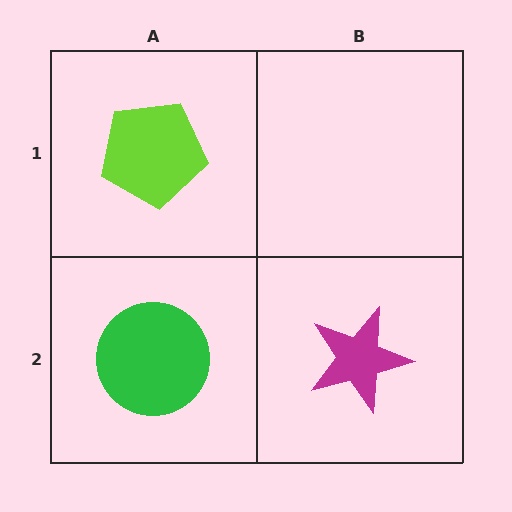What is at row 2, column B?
A magenta star.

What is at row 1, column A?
A lime pentagon.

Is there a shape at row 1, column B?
No, that cell is empty.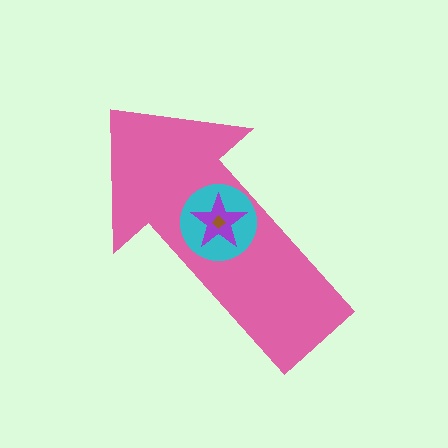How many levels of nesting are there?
4.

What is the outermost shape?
The pink arrow.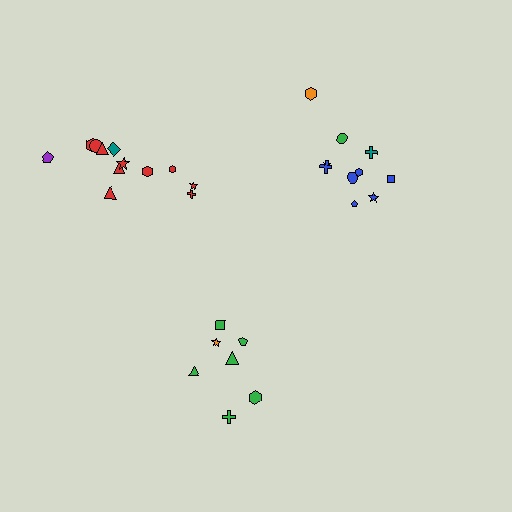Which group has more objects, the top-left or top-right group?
The top-left group.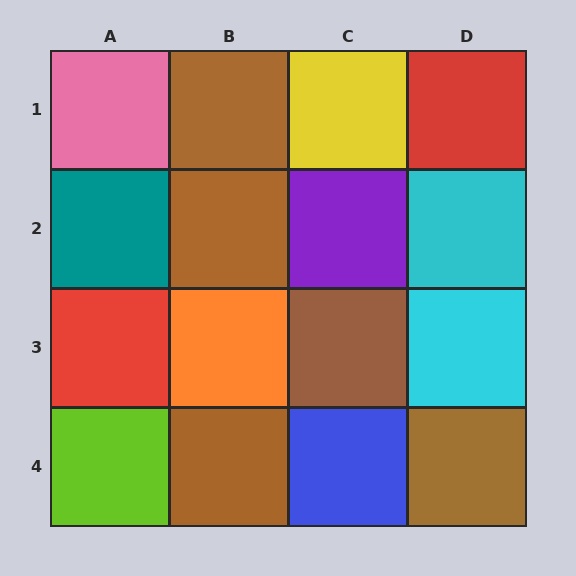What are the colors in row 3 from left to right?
Red, orange, brown, cyan.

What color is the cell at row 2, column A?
Teal.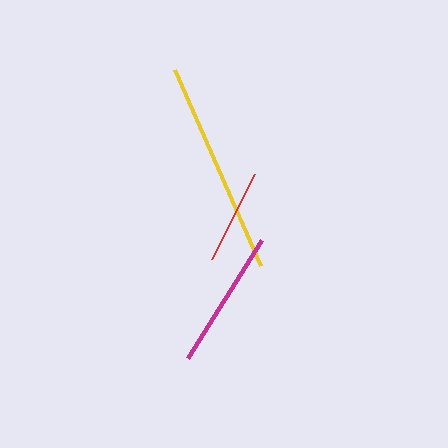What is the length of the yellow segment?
The yellow segment is approximately 214 pixels long.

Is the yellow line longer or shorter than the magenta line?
The yellow line is longer than the magenta line.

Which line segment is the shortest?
The red line is the shortest at approximately 95 pixels.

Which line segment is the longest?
The yellow line is the longest at approximately 214 pixels.